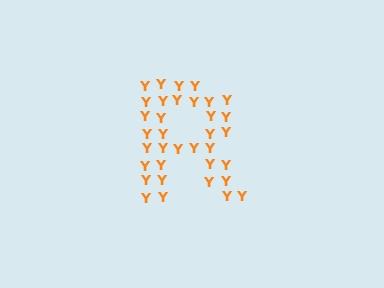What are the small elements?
The small elements are letter Y's.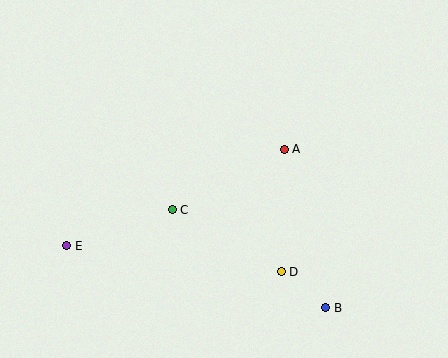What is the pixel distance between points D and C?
The distance between D and C is 125 pixels.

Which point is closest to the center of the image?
Point C at (172, 210) is closest to the center.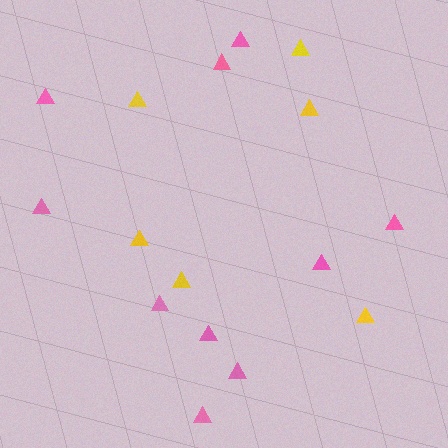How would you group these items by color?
There are 2 groups: one group of yellow triangles (6) and one group of pink triangles (10).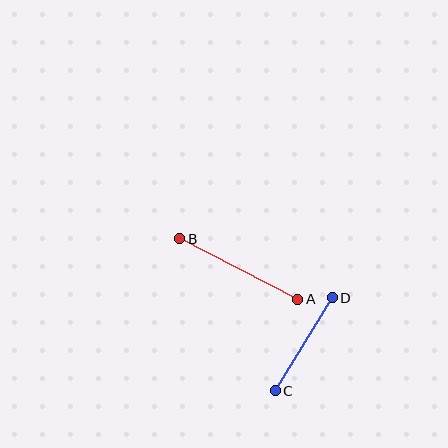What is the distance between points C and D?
The distance is approximately 109 pixels.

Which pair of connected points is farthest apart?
Points A and B are farthest apart.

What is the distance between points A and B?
The distance is approximately 133 pixels.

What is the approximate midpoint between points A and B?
The midpoint is at approximately (239, 269) pixels.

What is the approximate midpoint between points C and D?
The midpoint is at approximately (304, 344) pixels.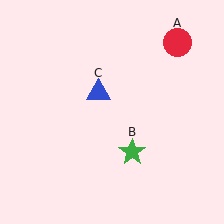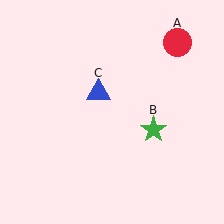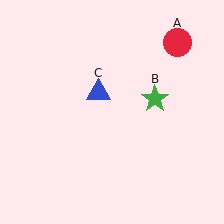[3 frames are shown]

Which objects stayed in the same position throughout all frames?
Red circle (object A) and blue triangle (object C) remained stationary.